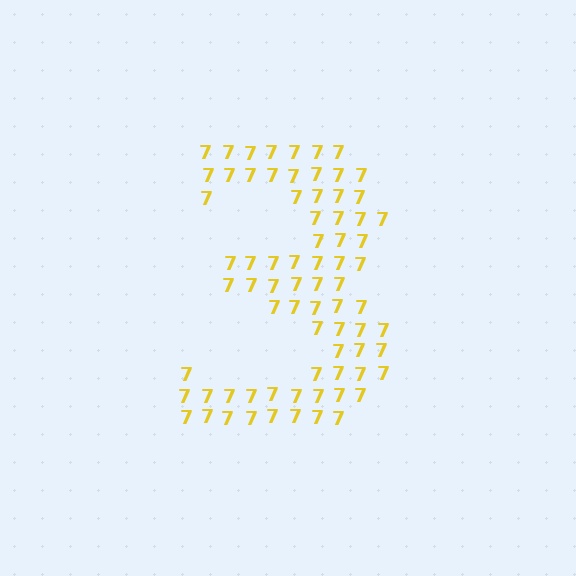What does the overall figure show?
The overall figure shows the digit 3.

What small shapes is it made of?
It is made of small digit 7's.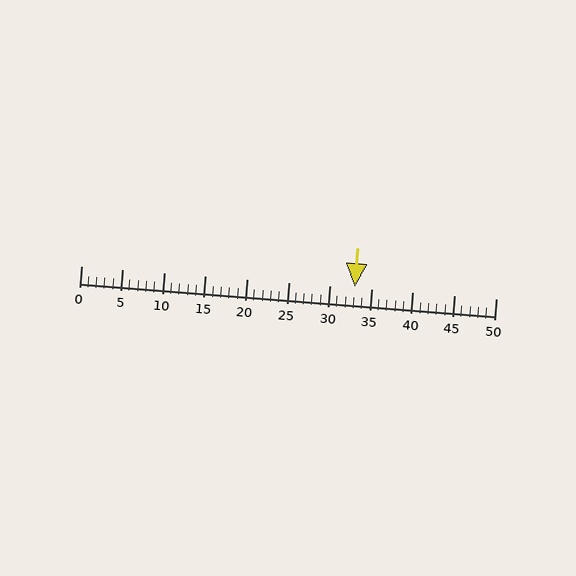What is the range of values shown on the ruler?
The ruler shows values from 0 to 50.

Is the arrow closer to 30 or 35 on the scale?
The arrow is closer to 35.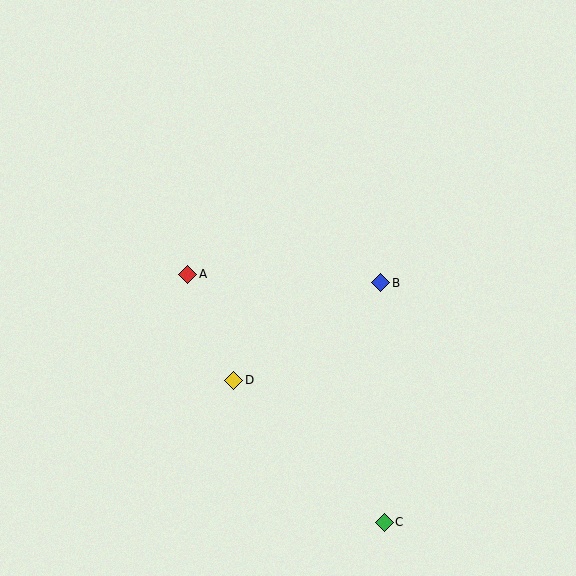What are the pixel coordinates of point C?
Point C is at (384, 522).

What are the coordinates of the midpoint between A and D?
The midpoint between A and D is at (211, 327).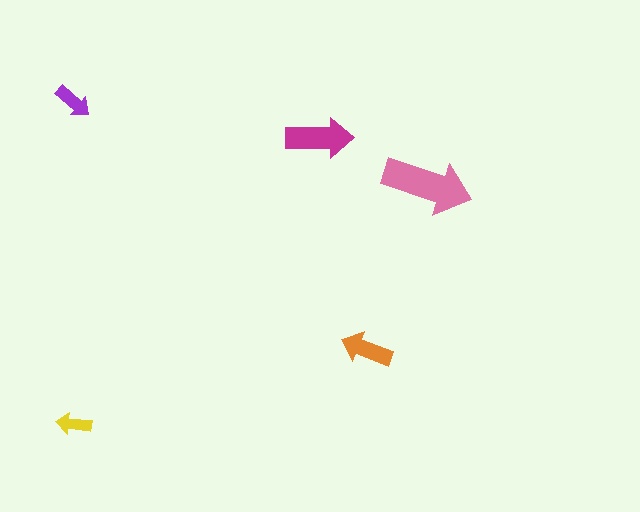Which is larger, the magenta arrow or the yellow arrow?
The magenta one.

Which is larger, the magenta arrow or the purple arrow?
The magenta one.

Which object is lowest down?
The yellow arrow is bottommost.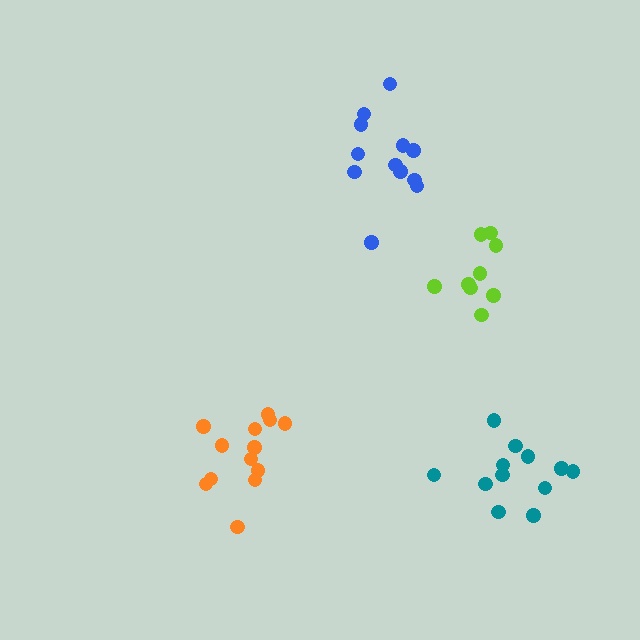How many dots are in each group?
Group 1: 12 dots, Group 2: 12 dots, Group 3: 13 dots, Group 4: 9 dots (46 total).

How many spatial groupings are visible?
There are 4 spatial groupings.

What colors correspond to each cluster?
The clusters are colored: blue, teal, orange, lime.